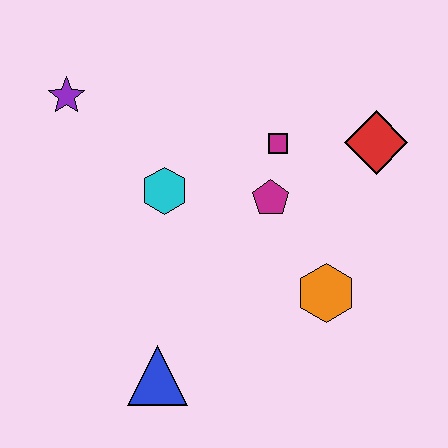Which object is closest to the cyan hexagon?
The magenta pentagon is closest to the cyan hexagon.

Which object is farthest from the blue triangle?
The red diamond is farthest from the blue triangle.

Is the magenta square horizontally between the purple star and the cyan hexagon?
No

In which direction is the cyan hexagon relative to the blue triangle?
The cyan hexagon is above the blue triangle.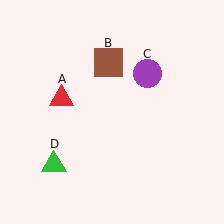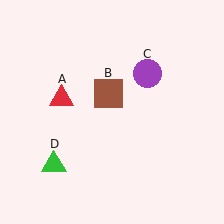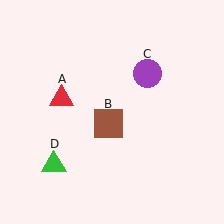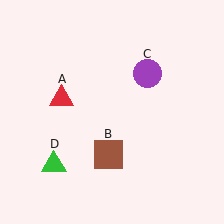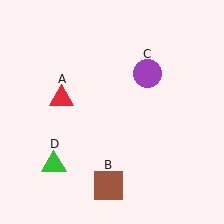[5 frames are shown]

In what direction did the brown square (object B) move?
The brown square (object B) moved down.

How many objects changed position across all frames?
1 object changed position: brown square (object B).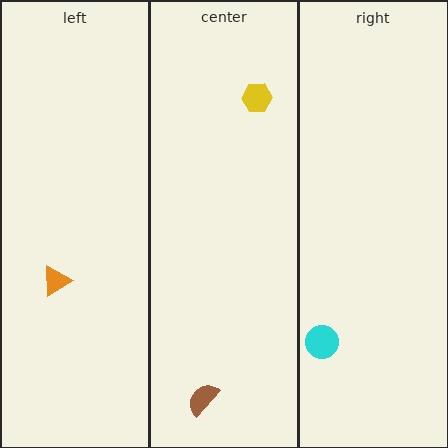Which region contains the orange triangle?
The left region.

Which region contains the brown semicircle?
The center region.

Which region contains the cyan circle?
The right region.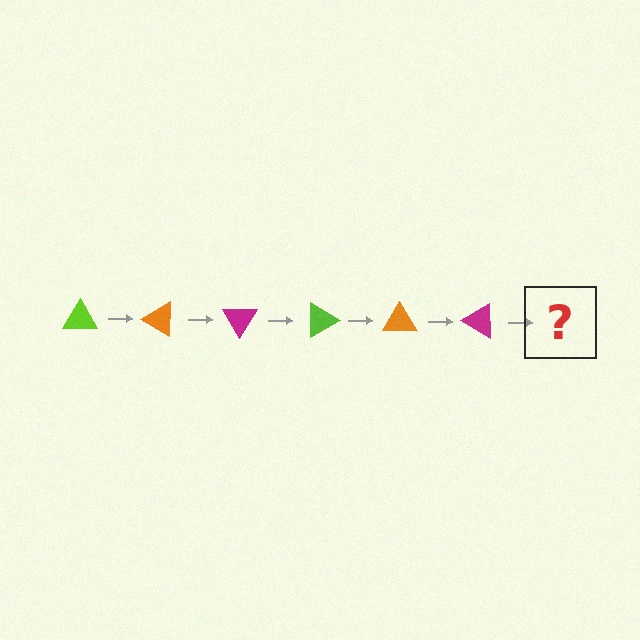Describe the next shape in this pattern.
It should be a lime triangle, rotated 180 degrees from the start.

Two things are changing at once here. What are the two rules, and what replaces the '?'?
The two rules are that it rotates 30 degrees each step and the color cycles through lime, orange, and magenta. The '?' should be a lime triangle, rotated 180 degrees from the start.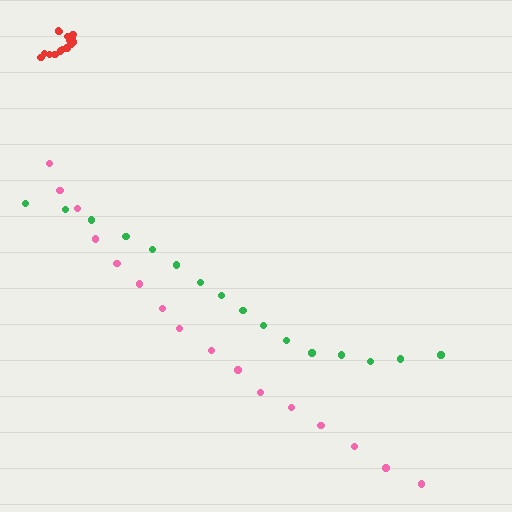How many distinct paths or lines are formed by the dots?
There are 3 distinct paths.